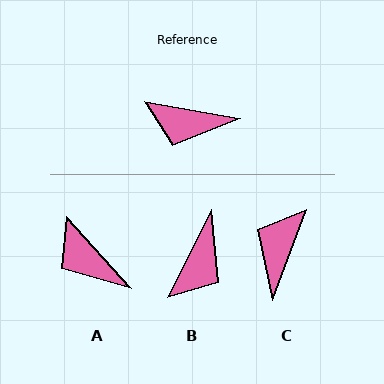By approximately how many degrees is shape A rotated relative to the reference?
Approximately 38 degrees clockwise.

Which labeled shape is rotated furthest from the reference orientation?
C, about 100 degrees away.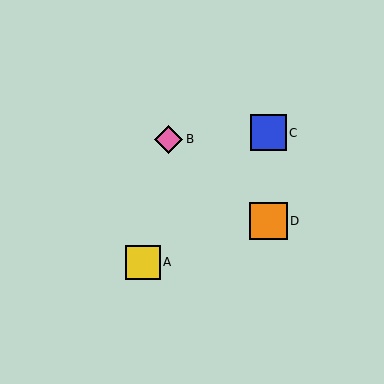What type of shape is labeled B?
Shape B is a pink diamond.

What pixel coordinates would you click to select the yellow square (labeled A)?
Click at (143, 262) to select the yellow square A.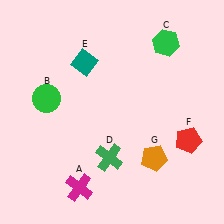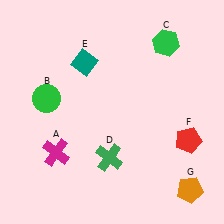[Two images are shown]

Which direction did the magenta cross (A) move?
The magenta cross (A) moved up.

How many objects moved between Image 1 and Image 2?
2 objects moved between the two images.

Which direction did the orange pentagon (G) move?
The orange pentagon (G) moved right.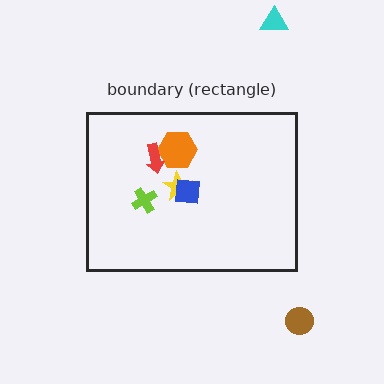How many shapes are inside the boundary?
5 inside, 2 outside.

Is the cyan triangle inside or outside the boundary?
Outside.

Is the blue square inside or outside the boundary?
Inside.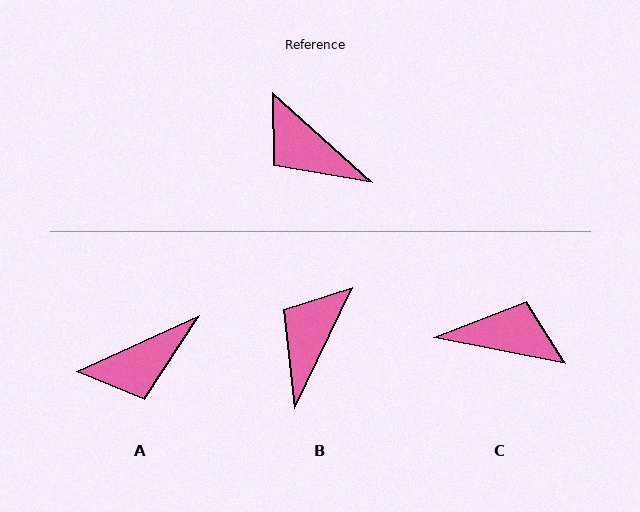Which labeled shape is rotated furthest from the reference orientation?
C, about 149 degrees away.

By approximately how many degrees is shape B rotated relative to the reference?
Approximately 74 degrees clockwise.